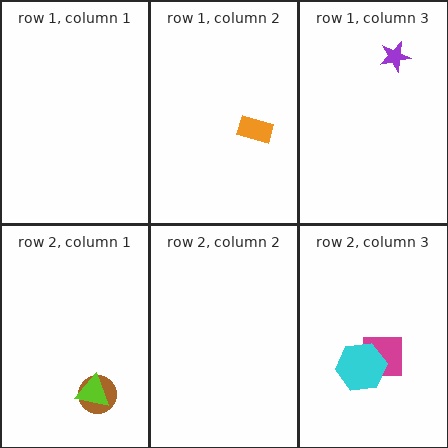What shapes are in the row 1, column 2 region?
The orange rectangle.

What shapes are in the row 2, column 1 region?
The brown circle, the lime triangle.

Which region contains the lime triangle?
The row 2, column 1 region.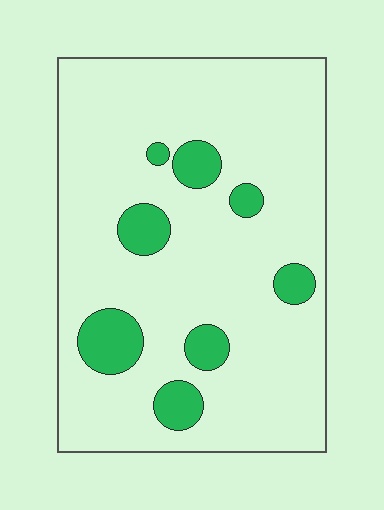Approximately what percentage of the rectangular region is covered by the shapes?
Approximately 15%.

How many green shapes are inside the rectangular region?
8.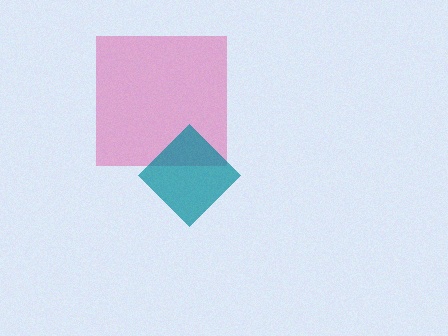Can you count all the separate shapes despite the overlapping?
Yes, there are 2 separate shapes.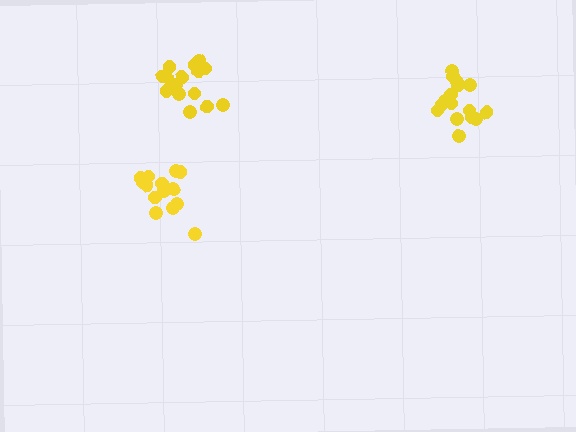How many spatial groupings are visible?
There are 3 spatial groupings.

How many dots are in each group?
Group 1: 14 dots, Group 2: 16 dots, Group 3: 15 dots (45 total).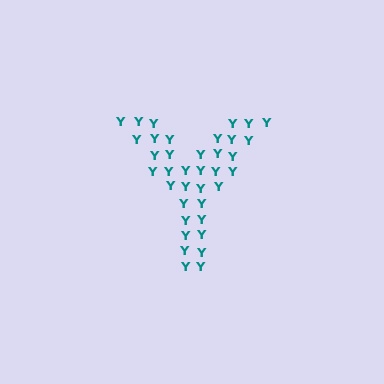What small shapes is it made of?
It is made of small letter Y's.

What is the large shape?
The large shape is the letter Y.